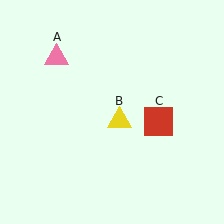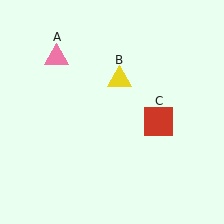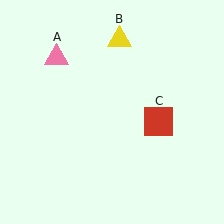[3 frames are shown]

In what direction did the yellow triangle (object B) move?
The yellow triangle (object B) moved up.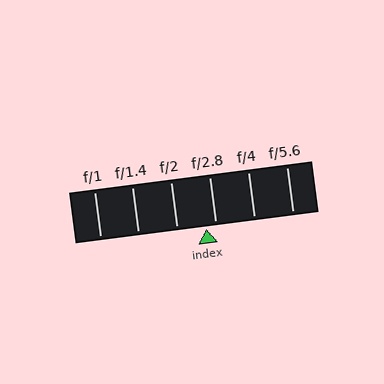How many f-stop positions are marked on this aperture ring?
There are 6 f-stop positions marked.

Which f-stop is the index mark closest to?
The index mark is closest to f/2.8.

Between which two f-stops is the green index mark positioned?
The index mark is between f/2 and f/2.8.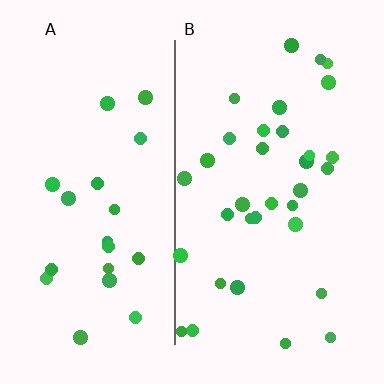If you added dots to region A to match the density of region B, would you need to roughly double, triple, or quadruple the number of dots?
Approximately double.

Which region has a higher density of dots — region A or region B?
B (the right).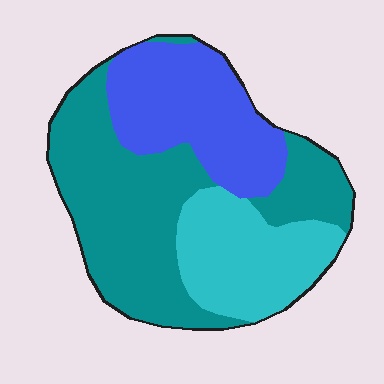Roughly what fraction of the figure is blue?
Blue covers about 30% of the figure.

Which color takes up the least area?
Cyan, at roughly 25%.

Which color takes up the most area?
Teal, at roughly 50%.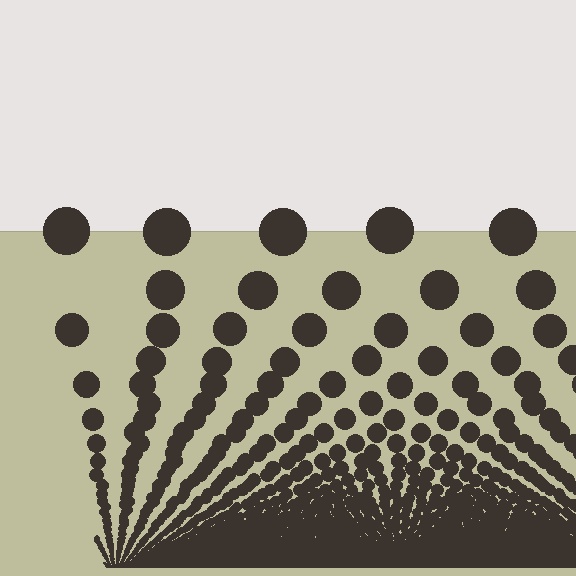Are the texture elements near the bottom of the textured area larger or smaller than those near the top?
Smaller. The gradient is inverted — elements near the bottom are smaller and denser.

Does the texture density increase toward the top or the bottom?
Density increases toward the bottom.